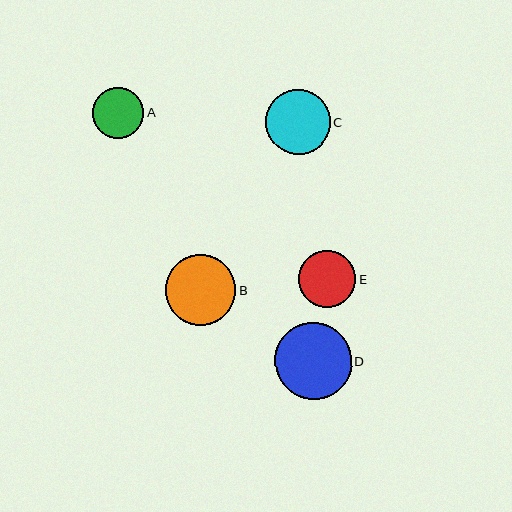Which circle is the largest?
Circle D is the largest with a size of approximately 76 pixels.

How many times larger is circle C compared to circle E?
Circle C is approximately 1.1 times the size of circle E.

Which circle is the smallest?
Circle A is the smallest with a size of approximately 51 pixels.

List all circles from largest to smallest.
From largest to smallest: D, B, C, E, A.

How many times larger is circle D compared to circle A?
Circle D is approximately 1.5 times the size of circle A.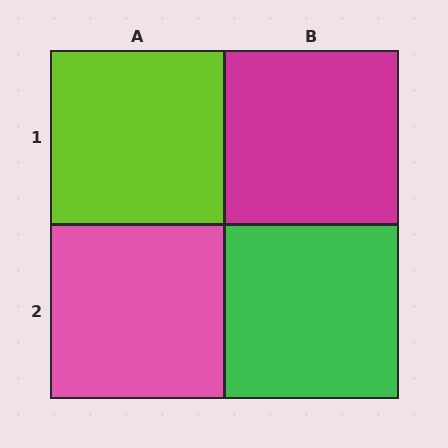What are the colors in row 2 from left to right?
Pink, green.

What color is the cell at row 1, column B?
Magenta.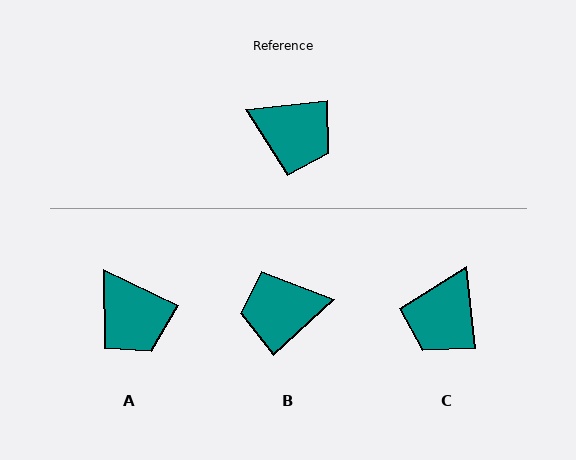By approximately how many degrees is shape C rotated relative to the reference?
Approximately 90 degrees clockwise.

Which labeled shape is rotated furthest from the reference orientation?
B, about 144 degrees away.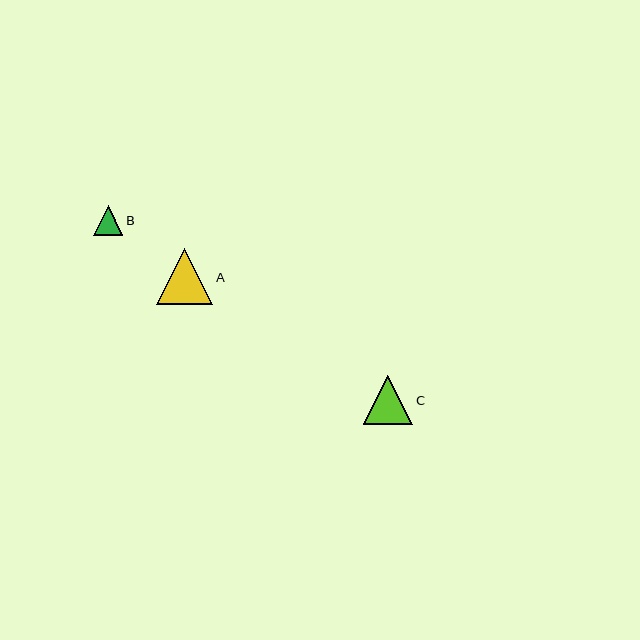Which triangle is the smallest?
Triangle B is the smallest with a size of approximately 29 pixels.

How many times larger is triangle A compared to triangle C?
Triangle A is approximately 1.1 times the size of triangle C.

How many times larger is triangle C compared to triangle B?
Triangle C is approximately 1.7 times the size of triangle B.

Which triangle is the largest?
Triangle A is the largest with a size of approximately 56 pixels.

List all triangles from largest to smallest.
From largest to smallest: A, C, B.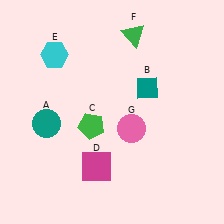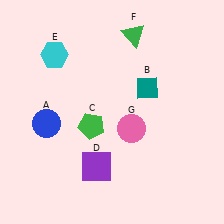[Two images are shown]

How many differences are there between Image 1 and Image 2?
There are 2 differences between the two images.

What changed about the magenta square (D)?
In Image 1, D is magenta. In Image 2, it changed to purple.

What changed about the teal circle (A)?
In Image 1, A is teal. In Image 2, it changed to blue.